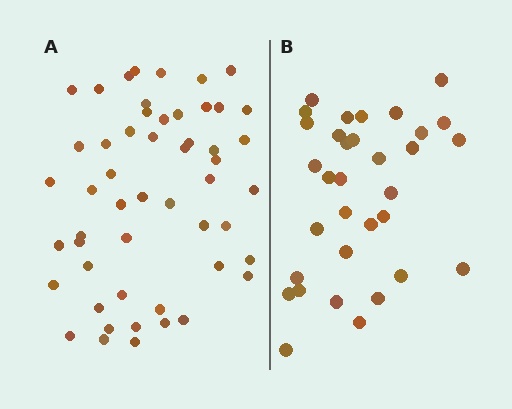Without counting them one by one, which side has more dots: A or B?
Region A (the left region) has more dots.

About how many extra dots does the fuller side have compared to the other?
Region A has approximately 20 more dots than region B.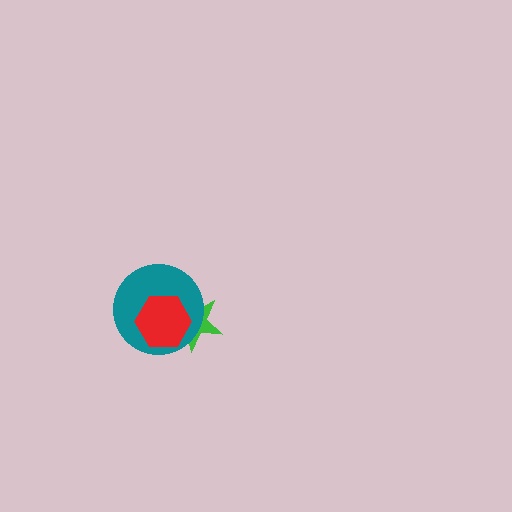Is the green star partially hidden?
Yes, it is partially covered by another shape.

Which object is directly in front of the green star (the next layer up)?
The teal circle is directly in front of the green star.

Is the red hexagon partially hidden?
No, no other shape covers it.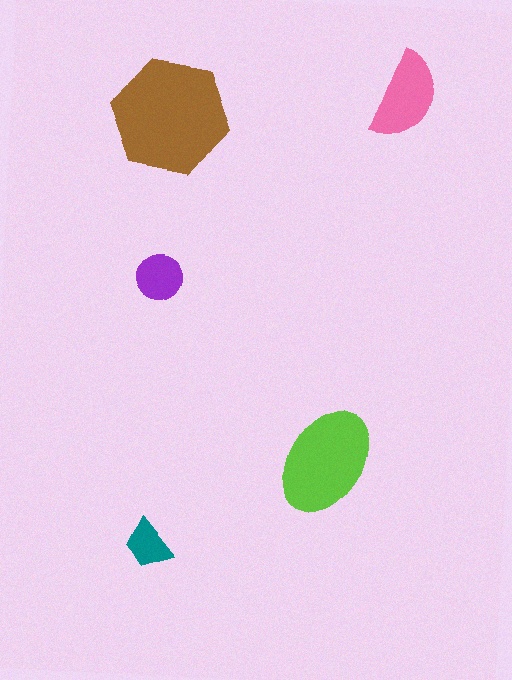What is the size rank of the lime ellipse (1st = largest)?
2nd.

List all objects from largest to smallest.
The brown hexagon, the lime ellipse, the pink semicircle, the purple circle, the teal trapezoid.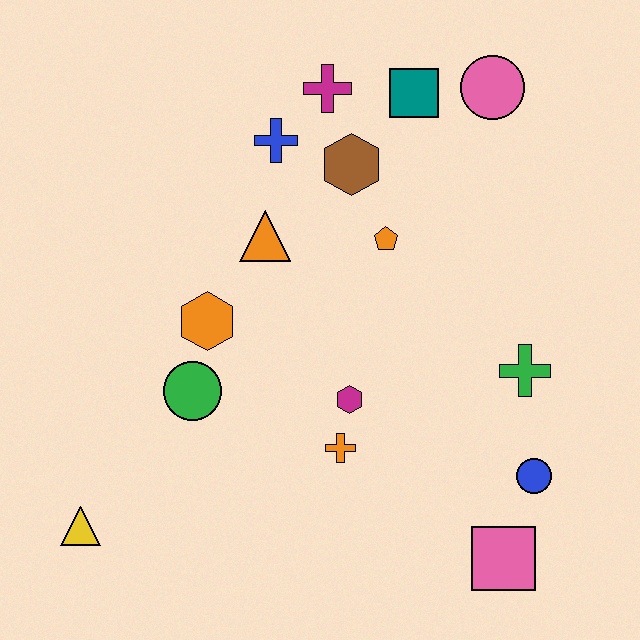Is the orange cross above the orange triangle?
No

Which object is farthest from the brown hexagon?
The yellow triangle is farthest from the brown hexagon.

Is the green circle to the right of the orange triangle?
No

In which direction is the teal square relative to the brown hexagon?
The teal square is above the brown hexagon.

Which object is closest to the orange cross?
The magenta hexagon is closest to the orange cross.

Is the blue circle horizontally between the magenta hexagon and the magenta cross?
No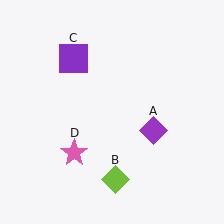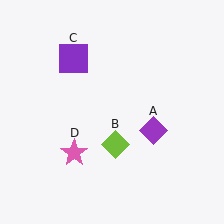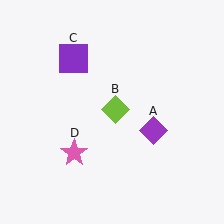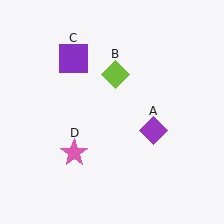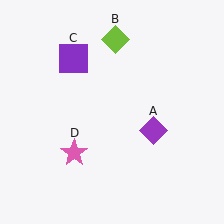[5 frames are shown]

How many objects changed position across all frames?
1 object changed position: lime diamond (object B).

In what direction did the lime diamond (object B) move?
The lime diamond (object B) moved up.